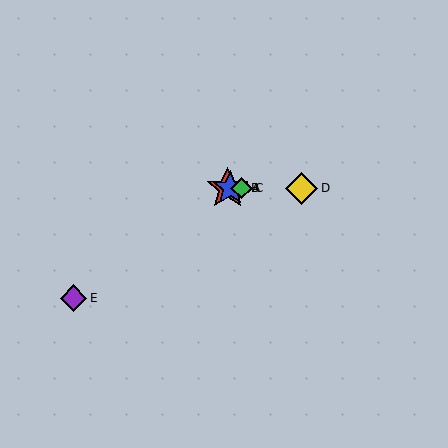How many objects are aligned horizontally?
4 objects (A, B, C, D) are aligned horizontally.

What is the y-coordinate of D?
Object D is at y≈188.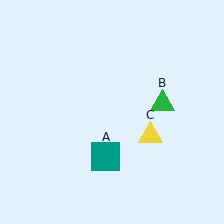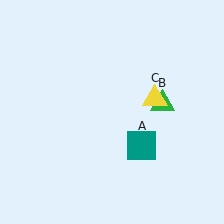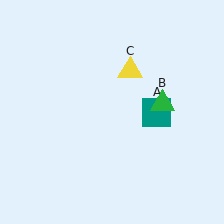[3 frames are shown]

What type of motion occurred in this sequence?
The teal square (object A), yellow triangle (object C) rotated counterclockwise around the center of the scene.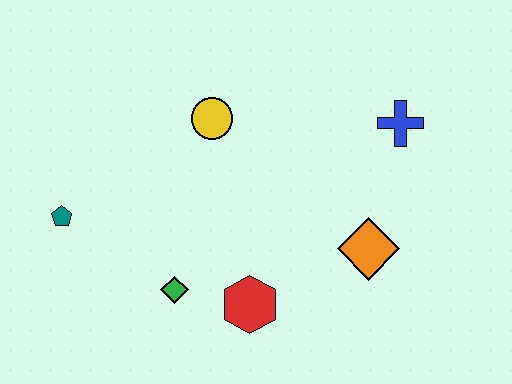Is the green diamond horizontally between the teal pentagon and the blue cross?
Yes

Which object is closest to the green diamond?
The red hexagon is closest to the green diamond.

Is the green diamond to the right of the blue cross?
No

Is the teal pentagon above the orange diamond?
Yes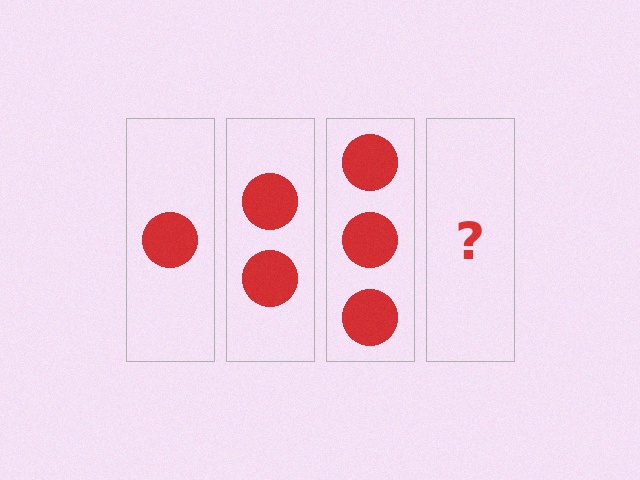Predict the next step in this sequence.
The next step is 4 circles.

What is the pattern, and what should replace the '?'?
The pattern is that each step adds one more circle. The '?' should be 4 circles.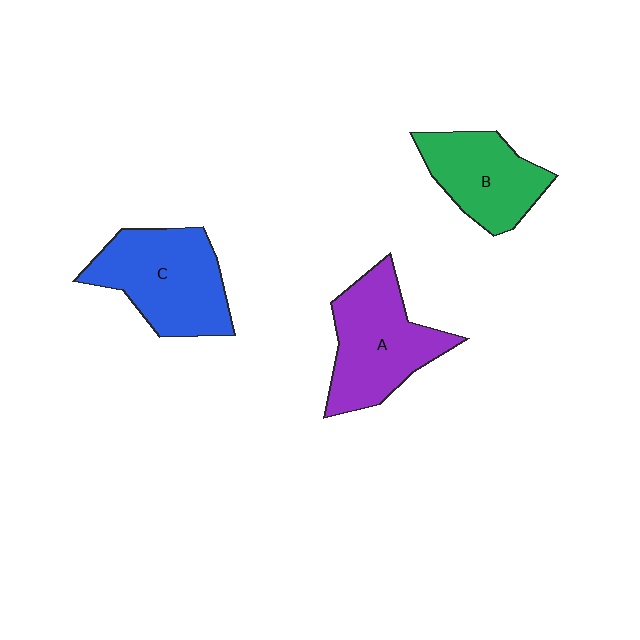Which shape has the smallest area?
Shape B (green).